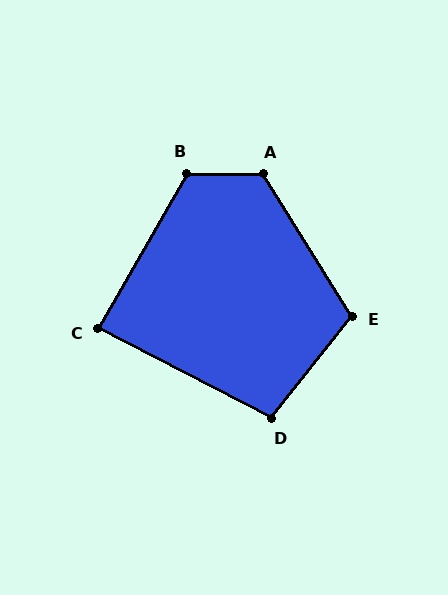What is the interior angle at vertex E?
Approximately 110 degrees (obtuse).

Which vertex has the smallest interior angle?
C, at approximately 88 degrees.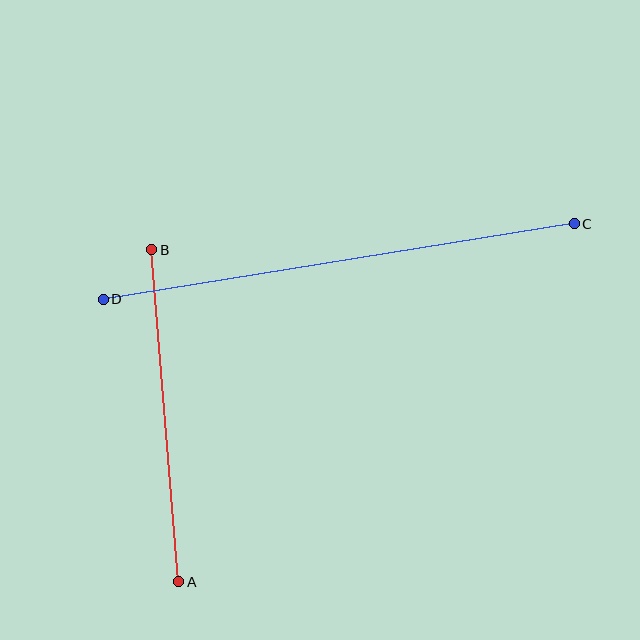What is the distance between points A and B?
The distance is approximately 333 pixels.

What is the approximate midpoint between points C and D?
The midpoint is at approximately (339, 261) pixels.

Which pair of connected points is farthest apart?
Points C and D are farthest apart.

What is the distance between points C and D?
The distance is approximately 477 pixels.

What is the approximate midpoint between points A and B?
The midpoint is at approximately (165, 416) pixels.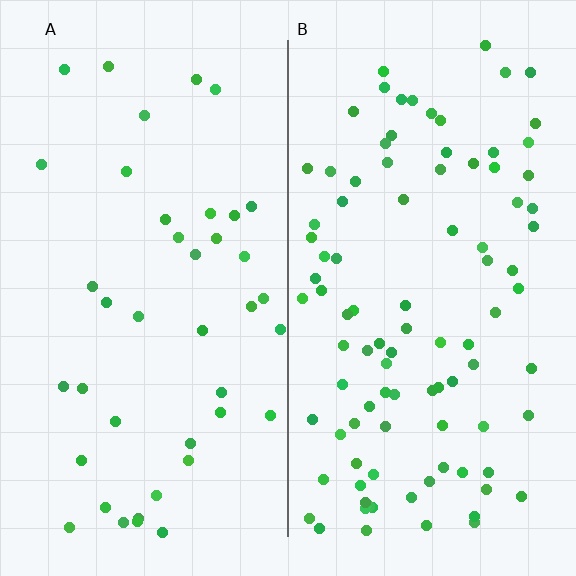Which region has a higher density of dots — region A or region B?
B (the right).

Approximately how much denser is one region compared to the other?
Approximately 2.4× — region B over region A.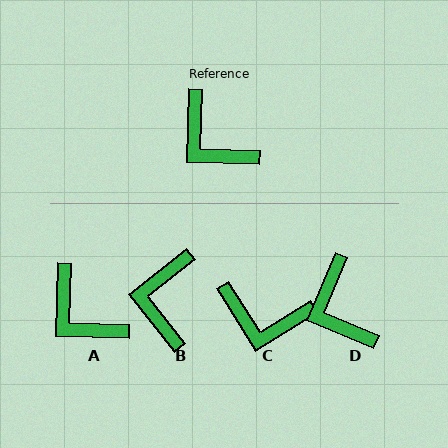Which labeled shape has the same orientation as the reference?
A.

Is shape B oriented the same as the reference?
No, it is off by about 50 degrees.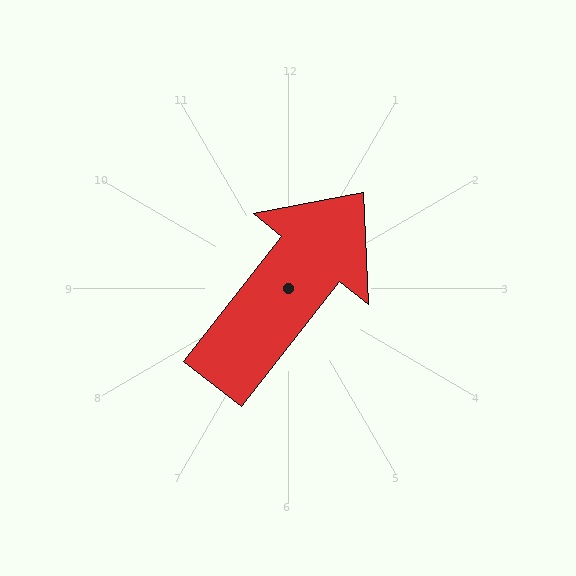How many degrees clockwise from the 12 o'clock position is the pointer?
Approximately 38 degrees.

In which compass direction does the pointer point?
Northeast.